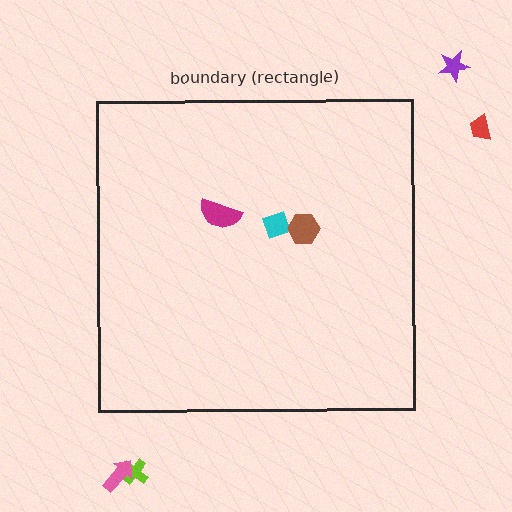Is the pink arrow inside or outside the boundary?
Outside.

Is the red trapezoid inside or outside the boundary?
Outside.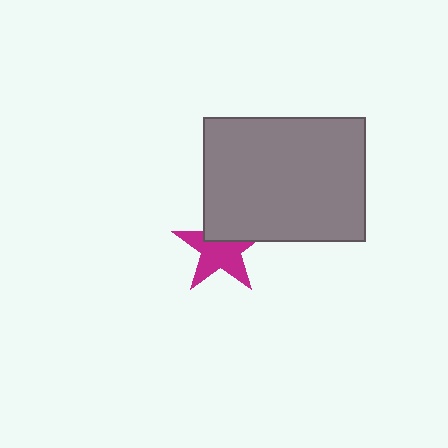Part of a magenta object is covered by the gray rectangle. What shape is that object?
It is a star.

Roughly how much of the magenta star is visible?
Most of it is visible (roughly 66%).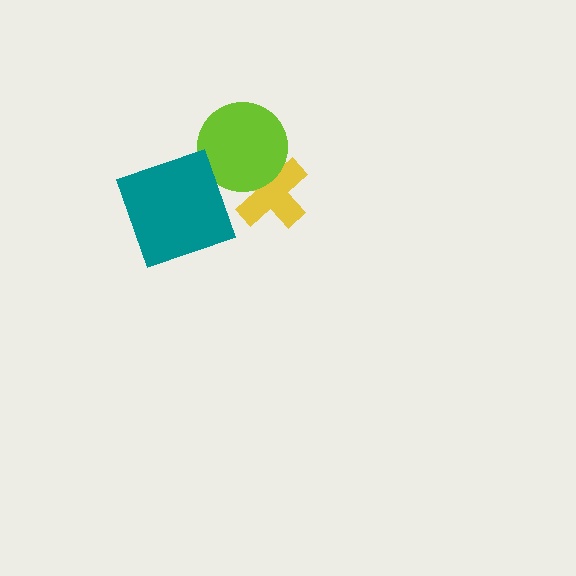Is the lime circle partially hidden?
No, no other shape covers it.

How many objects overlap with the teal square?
0 objects overlap with the teal square.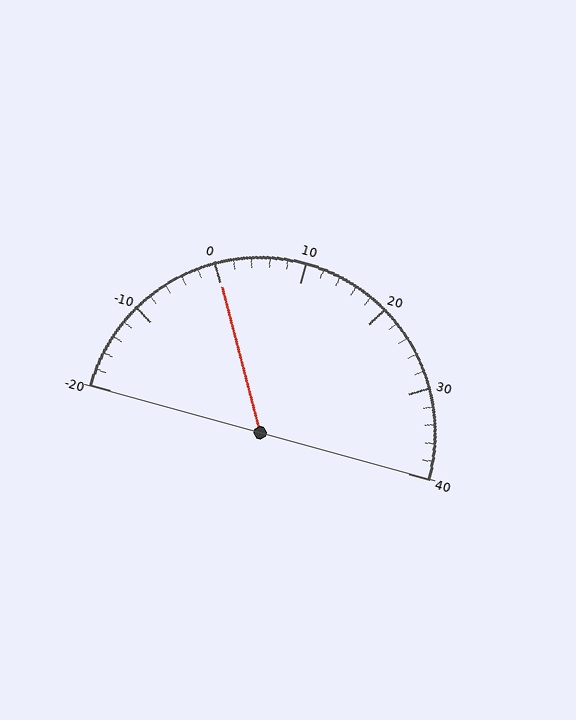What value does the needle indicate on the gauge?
The needle indicates approximately 0.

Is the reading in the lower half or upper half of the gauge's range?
The reading is in the lower half of the range (-20 to 40).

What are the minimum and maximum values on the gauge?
The gauge ranges from -20 to 40.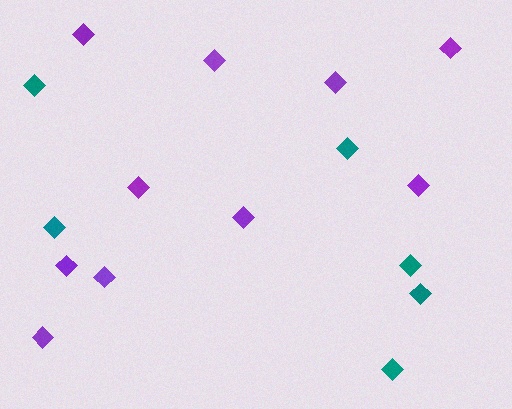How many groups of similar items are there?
There are 2 groups: one group of purple diamonds (10) and one group of teal diamonds (6).